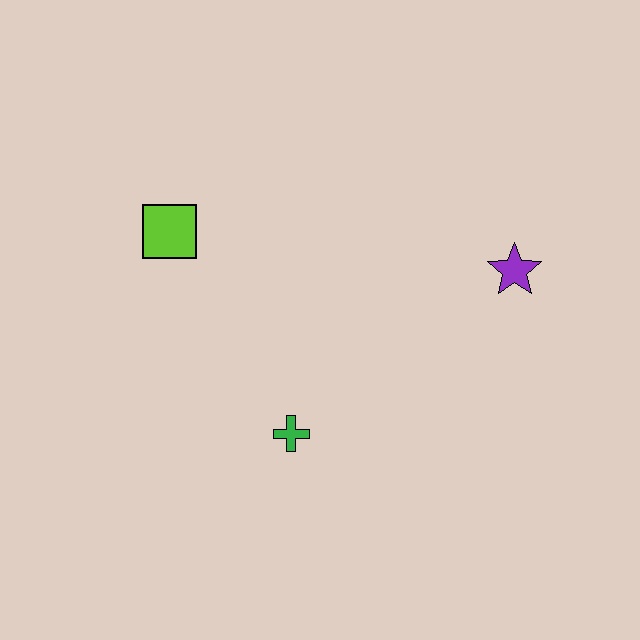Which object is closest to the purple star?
The green cross is closest to the purple star.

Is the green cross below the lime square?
Yes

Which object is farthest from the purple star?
The lime square is farthest from the purple star.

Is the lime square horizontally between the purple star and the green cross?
No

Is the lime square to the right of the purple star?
No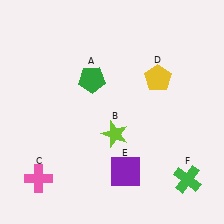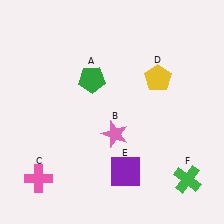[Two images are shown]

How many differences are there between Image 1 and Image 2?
There is 1 difference between the two images.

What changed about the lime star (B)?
In Image 1, B is lime. In Image 2, it changed to pink.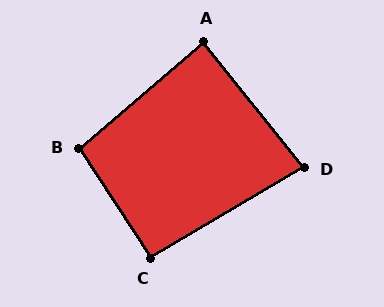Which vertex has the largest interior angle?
B, at approximately 98 degrees.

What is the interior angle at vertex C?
Approximately 92 degrees (approximately right).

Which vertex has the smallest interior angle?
D, at approximately 82 degrees.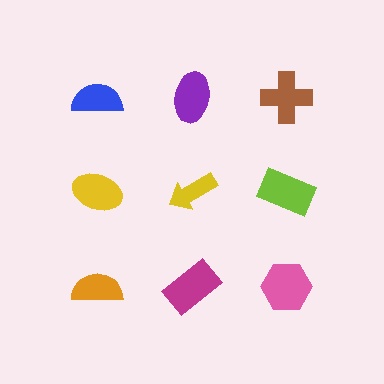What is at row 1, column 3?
A brown cross.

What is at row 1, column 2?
A purple ellipse.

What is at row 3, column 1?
An orange semicircle.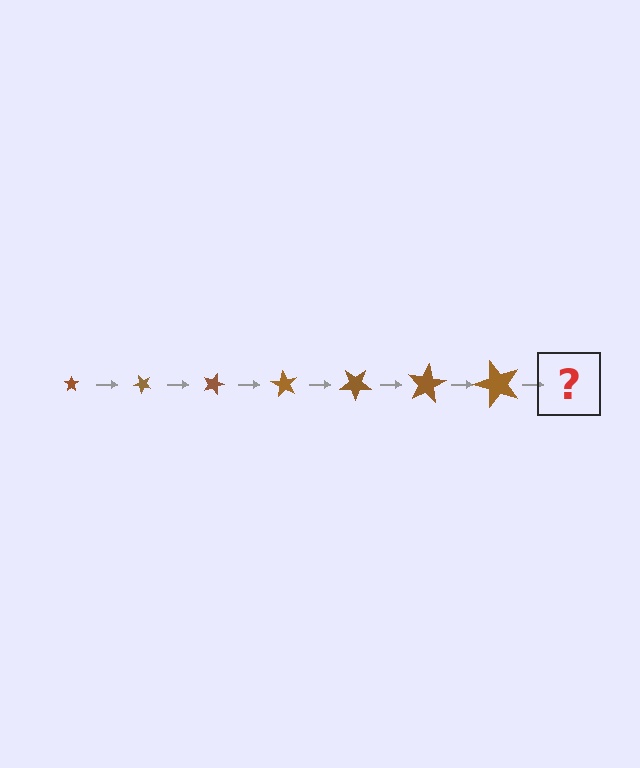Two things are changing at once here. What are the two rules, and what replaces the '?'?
The two rules are that the star grows larger each step and it rotates 45 degrees each step. The '?' should be a star, larger than the previous one and rotated 315 degrees from the start.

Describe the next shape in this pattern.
It should be a star, larger than the previous one and rotated 315 degrees from the start.